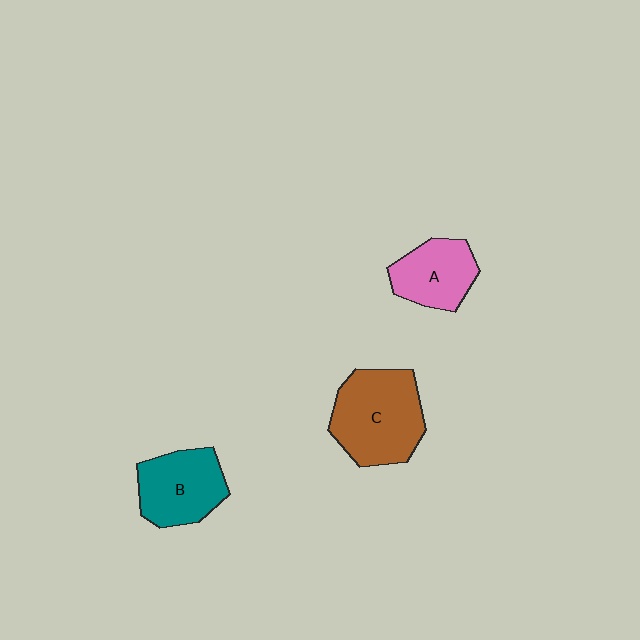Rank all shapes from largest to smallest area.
From largest to smallest: C (brown), B (teal), A (pink).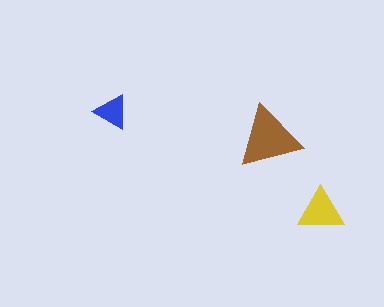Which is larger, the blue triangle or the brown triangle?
The brown one.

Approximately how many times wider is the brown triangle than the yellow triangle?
About 1.5 times wider.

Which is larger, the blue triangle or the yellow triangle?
The yellow one.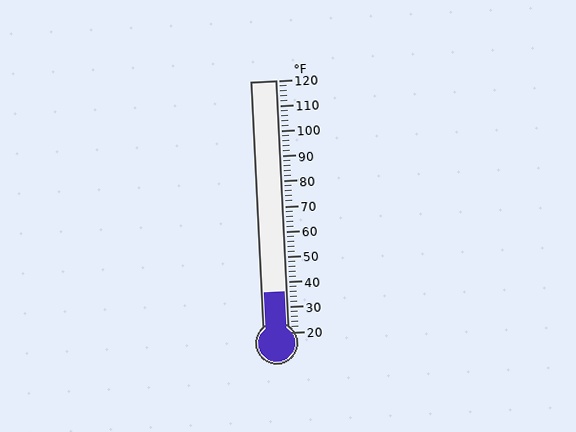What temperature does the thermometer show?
The thermometer shows approximately 36°F.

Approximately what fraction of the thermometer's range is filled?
The thermometer is filled to approximately 15% of its range.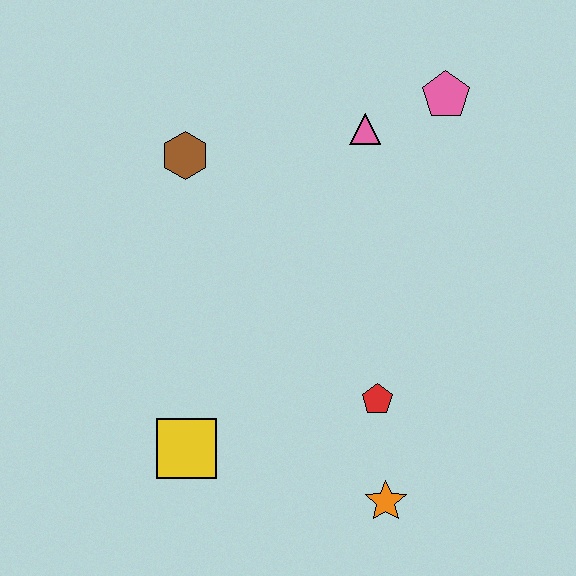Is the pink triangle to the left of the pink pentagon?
Yes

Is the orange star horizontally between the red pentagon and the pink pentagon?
Yes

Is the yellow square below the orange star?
No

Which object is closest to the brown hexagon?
The pink triangle is closest to the brown hexagon.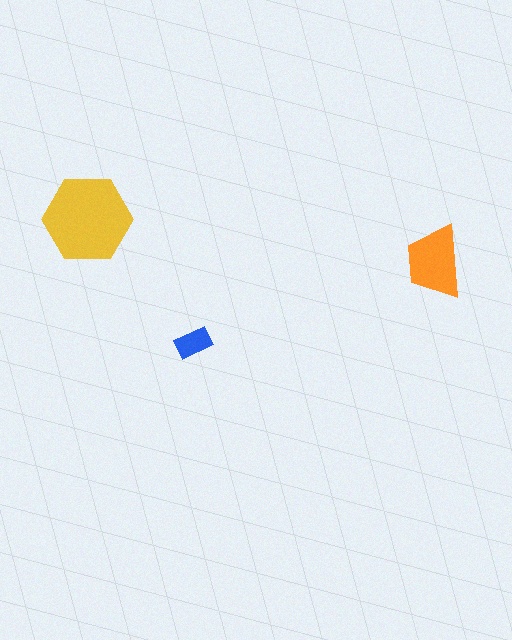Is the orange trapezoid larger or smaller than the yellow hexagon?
Smaller.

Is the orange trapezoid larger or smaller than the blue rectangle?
Larger.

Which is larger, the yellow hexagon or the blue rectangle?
The yellow hexagon.